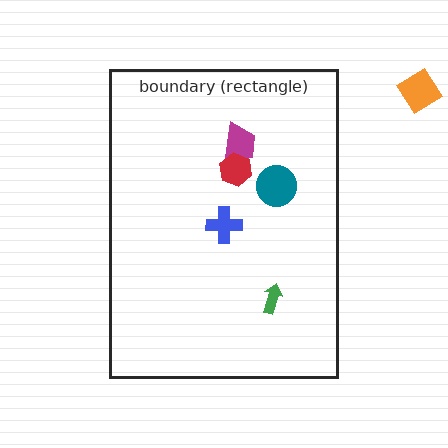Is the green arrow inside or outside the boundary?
Inside.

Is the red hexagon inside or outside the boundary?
Inside.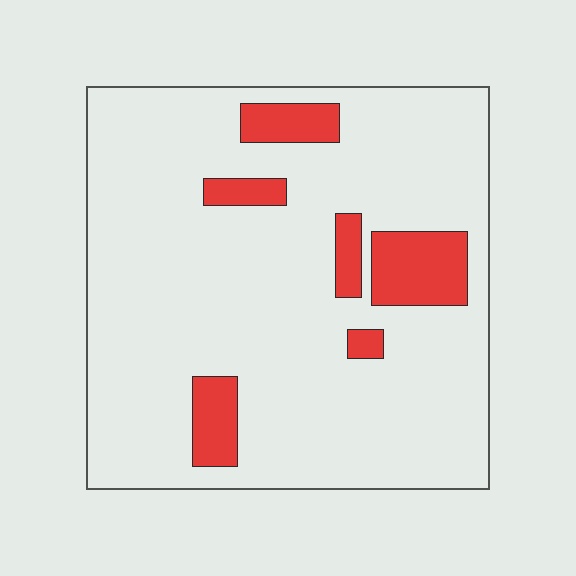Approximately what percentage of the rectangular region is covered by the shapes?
Approximately 15%.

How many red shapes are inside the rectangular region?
6.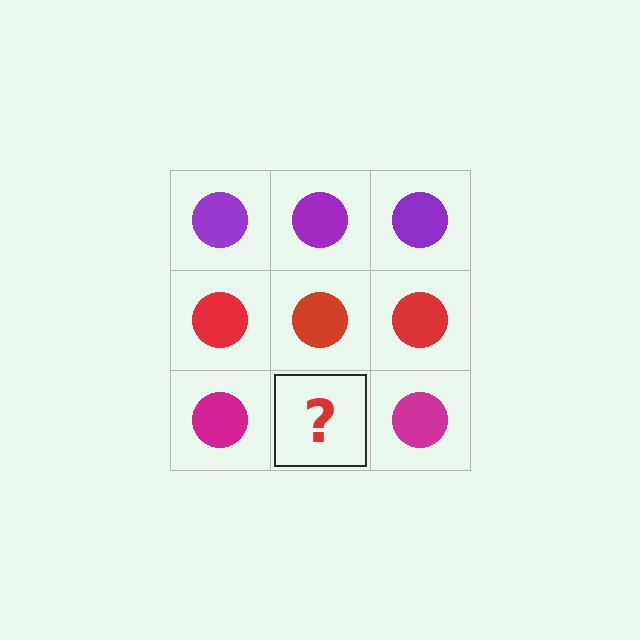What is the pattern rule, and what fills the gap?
The rule is that each row has a consistent color. The gap should be filled with a magenta circle.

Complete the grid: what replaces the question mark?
The question mark should be replaced with a magenta circle.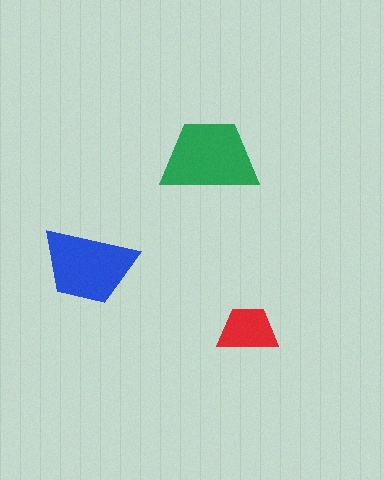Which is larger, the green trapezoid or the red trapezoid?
The green one.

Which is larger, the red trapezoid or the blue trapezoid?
The blue one.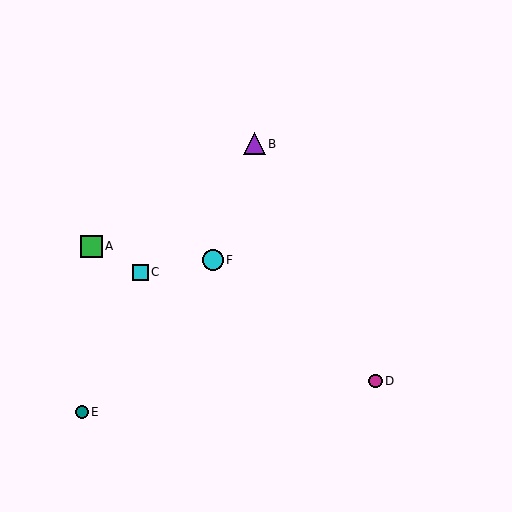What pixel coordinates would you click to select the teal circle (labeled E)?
Click at (82, 412) to select the teal circle E.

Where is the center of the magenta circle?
The center of the magenta circle is at (376, 381).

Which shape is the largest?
The green square (labeled A) is the largest.